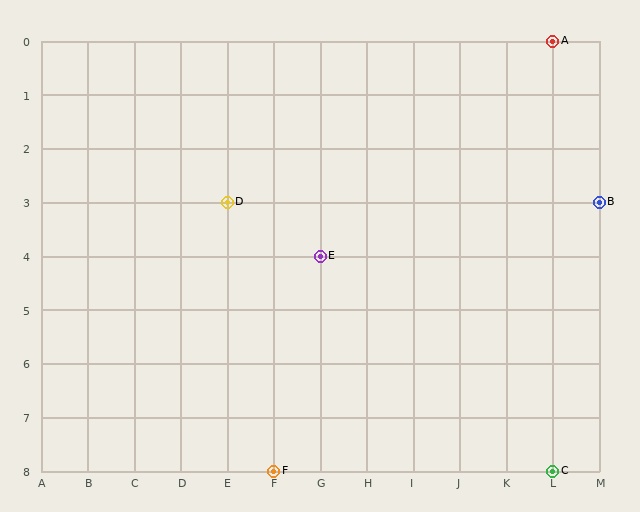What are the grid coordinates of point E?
Point E is at grid coordinates (G, 4).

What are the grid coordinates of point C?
Point C is at grid coordinates (L, 8).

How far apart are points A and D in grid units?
Points A and D are 7 columns and 3 rows apart (about 7.6 grid units diagonally).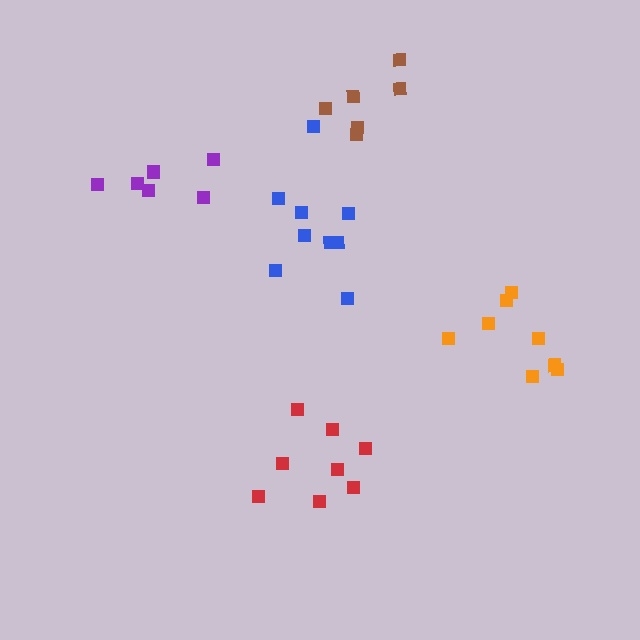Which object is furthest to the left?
The purple cluster is leftmost.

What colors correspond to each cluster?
The clusters are colored: purple, blue, orange, red, brown.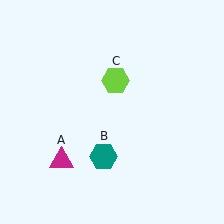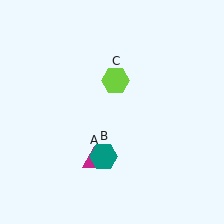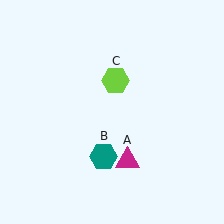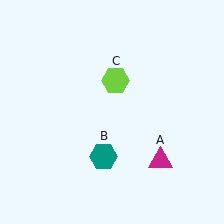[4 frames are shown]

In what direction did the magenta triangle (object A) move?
The magenta triangle (object A) moved right.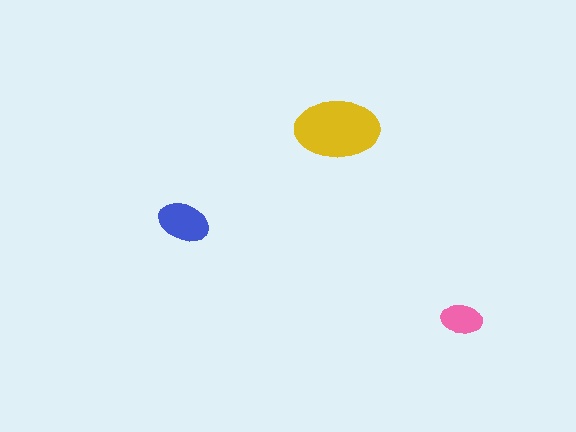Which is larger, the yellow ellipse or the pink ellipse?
The yellow one.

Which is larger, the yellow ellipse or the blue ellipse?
The yellow one.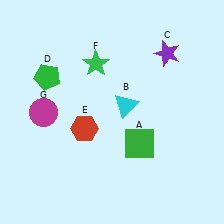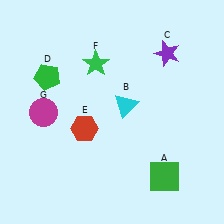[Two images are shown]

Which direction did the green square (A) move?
The green square (A) moved down.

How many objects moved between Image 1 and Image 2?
1 object moved between the two images.